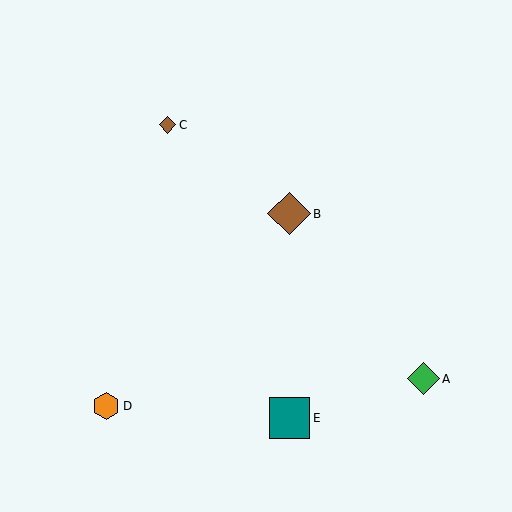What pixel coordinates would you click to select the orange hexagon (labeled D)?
Click at (106, 406) to select the orange hexagon D.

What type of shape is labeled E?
Shape E is a teal square.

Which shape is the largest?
The brown diamond (labeled B) is the largest.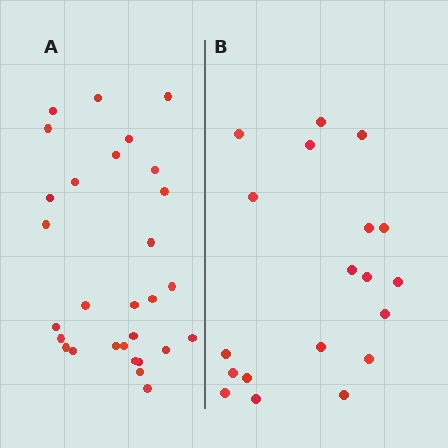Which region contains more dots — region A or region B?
Region A (the left region) has more dots.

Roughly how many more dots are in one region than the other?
Region A has roughly 10 or so more dots than region B.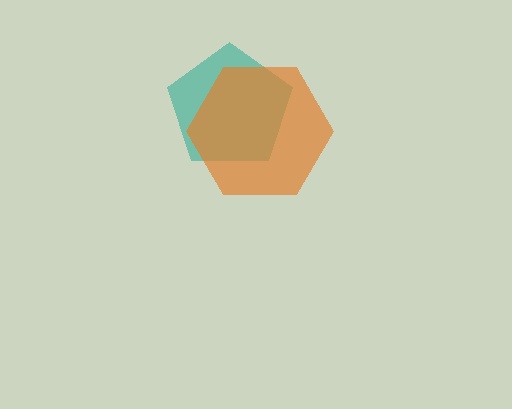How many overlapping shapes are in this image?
There are 2 overlapping shapes in the image.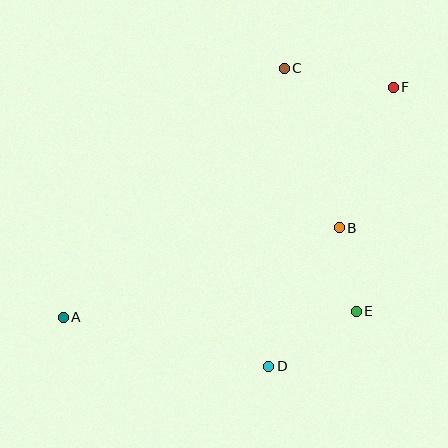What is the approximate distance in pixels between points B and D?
The distance between B and D is approximately 156 pixels.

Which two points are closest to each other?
Points B and E are closest to each other.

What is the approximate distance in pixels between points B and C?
The distance between B and C is approximately 169 pixels.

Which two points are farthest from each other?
Points A and F are farthest from each other.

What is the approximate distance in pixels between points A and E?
The distance between A and E is approximately 293 pixels.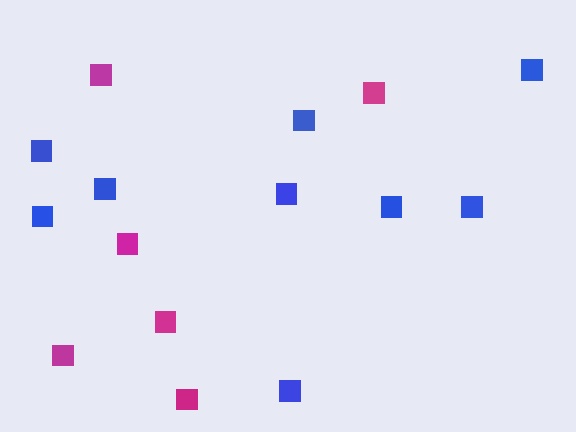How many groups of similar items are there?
There are 2 groups: one group of blue squares (9) and one group of magenta squares (6).